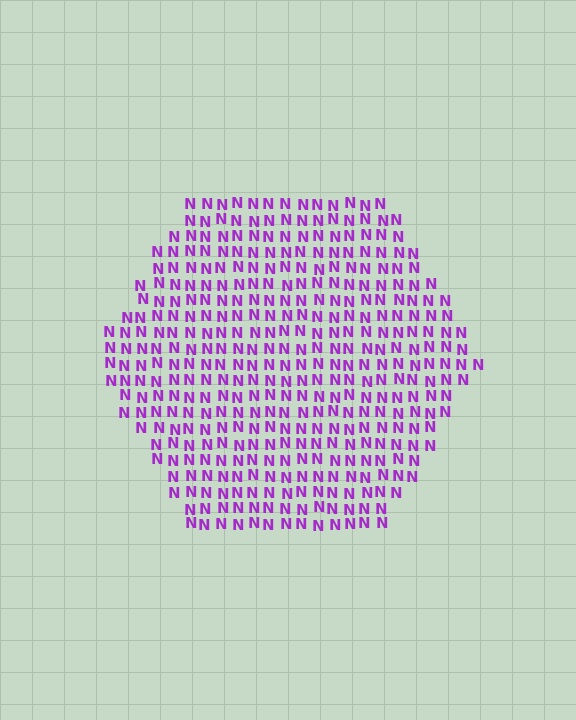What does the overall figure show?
The overall figure shows a hexagon.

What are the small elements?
The small elements are letter N's.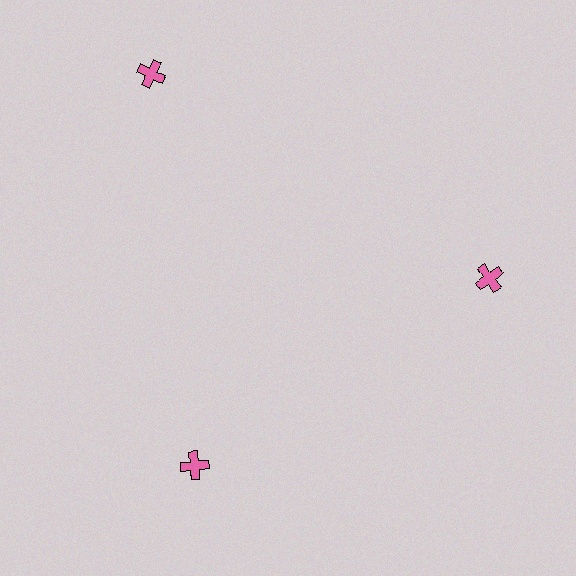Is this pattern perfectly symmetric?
No. The 3 pink crosses are arranged in a ring, but one element near the 11 o'clock position is pushed outward from the center, breaking the 3-fold rotational symmetry.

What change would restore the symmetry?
The symmetry would be restored by moving it inward, back onto the ring so that all 3 crosses sit at equal angles and equal distance from the center.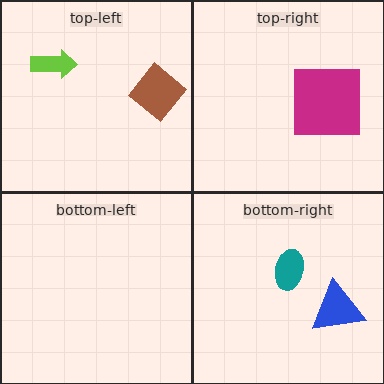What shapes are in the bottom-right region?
The teal ellipse, the blue triangle.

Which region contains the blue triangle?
The bottom-right region.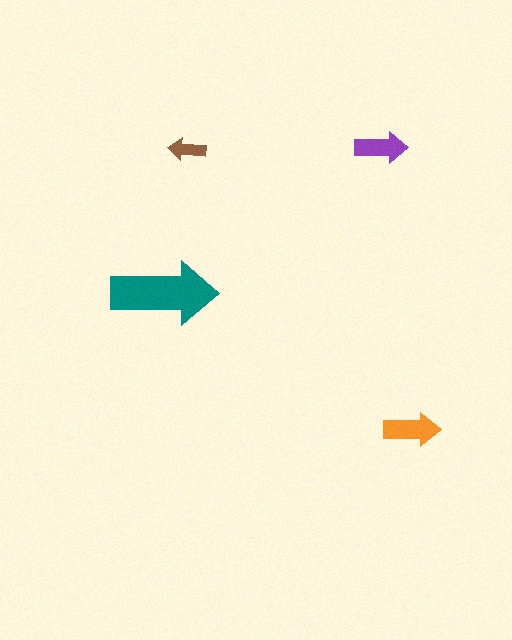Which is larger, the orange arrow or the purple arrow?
The orange one.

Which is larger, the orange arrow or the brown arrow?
The orange one.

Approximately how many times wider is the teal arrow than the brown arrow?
About 3 times wider.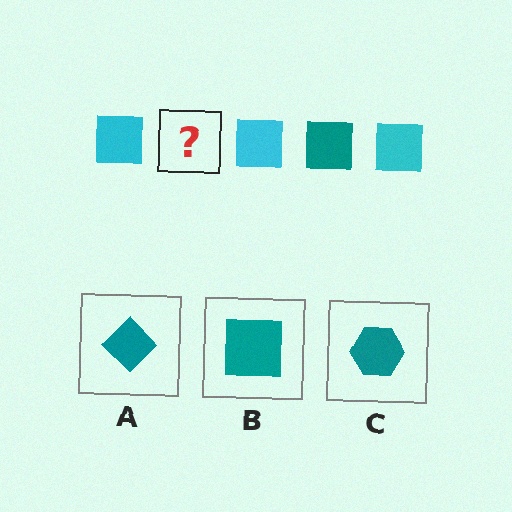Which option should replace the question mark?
Option B.